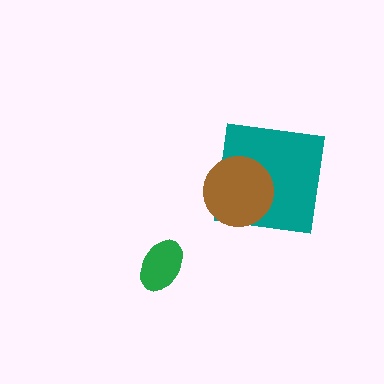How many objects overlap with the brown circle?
1 object overlaps with the brown circle.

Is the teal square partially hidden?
Yes, it is partially covered by another shape.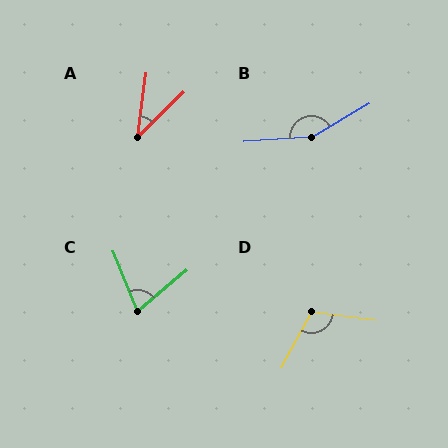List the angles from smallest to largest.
A (39°), C (72°), D (110°), B (154°).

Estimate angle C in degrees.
Approximately 72 degrees.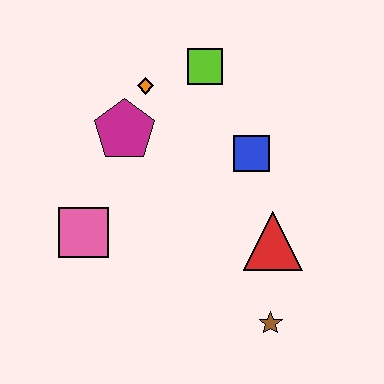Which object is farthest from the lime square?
The brown star is farthest from the lime square.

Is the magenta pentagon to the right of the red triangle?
No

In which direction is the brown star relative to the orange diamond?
The brown star is below the orange diamond.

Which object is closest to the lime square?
The orange diamond is closest to the lime square.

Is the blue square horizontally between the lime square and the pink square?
No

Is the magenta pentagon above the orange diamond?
No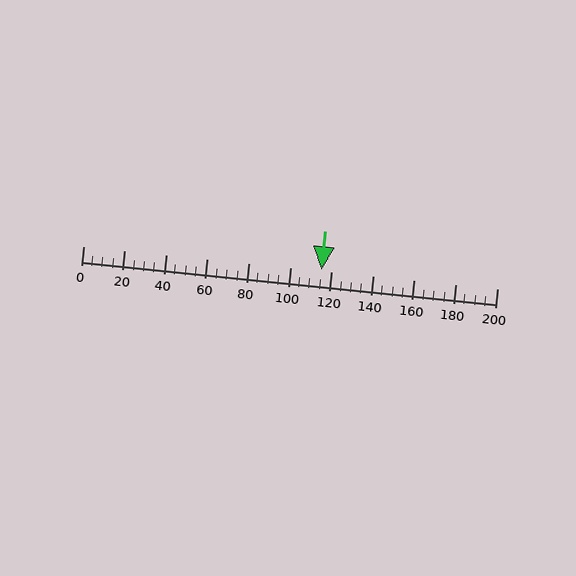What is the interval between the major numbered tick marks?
The major tick marks are spaced 20 units apart.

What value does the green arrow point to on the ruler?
The green arrow points to approximately 115.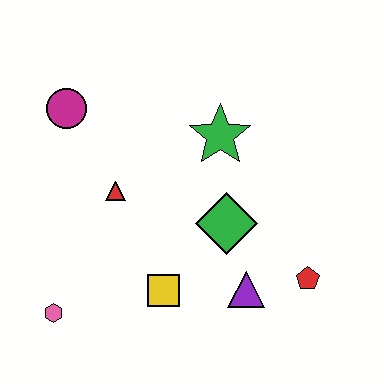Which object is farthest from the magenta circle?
The red pentagon is farthest from the magenta circle.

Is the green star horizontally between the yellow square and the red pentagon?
Yes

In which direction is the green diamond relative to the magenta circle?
The green diamond is to the right of the magenta circle.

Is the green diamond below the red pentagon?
No